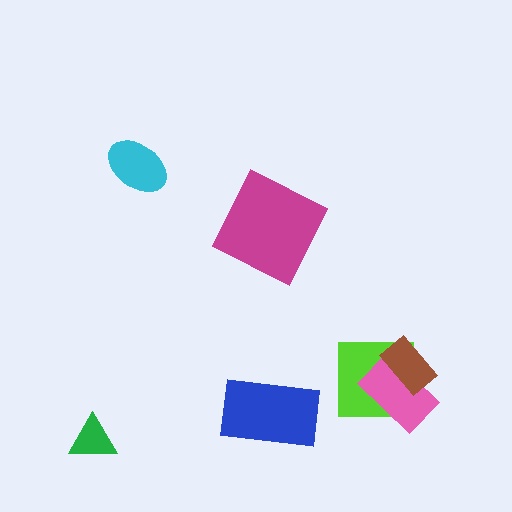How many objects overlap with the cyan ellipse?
0 objects overlap with the cyan ellipse.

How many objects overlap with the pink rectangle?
2 objects overlap with the pink rectangle.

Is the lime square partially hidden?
Yes, it is partially covered by another shape.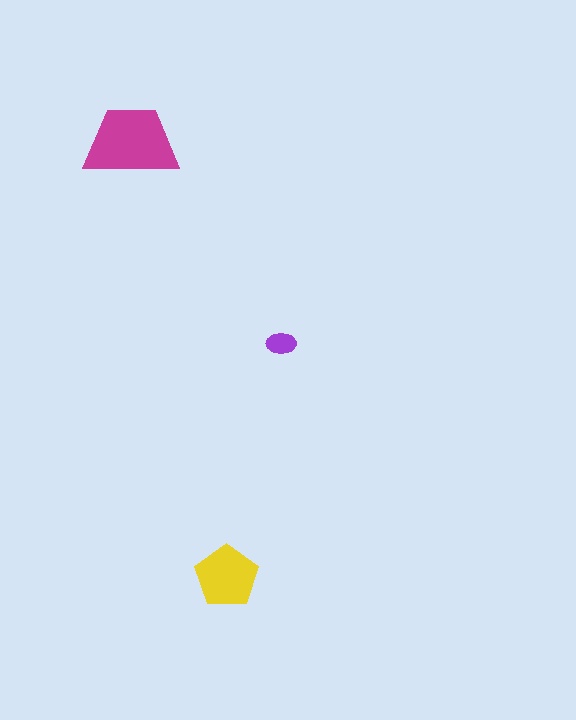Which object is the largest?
The magenta trapezoid.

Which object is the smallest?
The purple ellipse.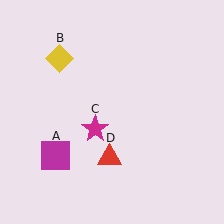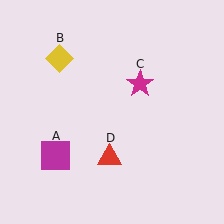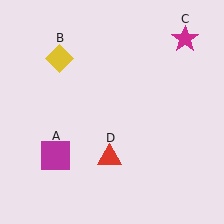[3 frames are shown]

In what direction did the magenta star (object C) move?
The magenta star (object C) moved up and to the right.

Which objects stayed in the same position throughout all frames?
Magenta square (object A) and yellow diamond (object B) and red triangle (object D) remained stationary.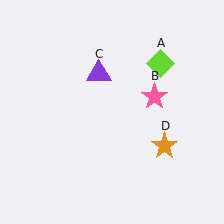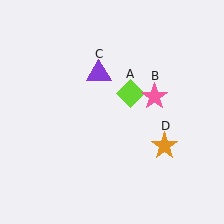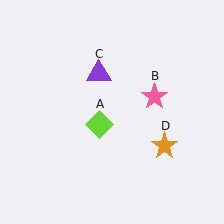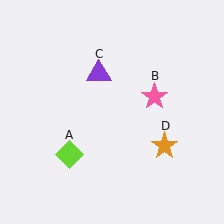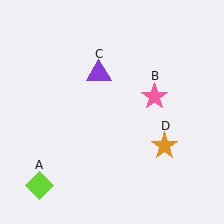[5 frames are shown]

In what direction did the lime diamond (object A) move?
The lime diamond (object A) moved down and to the left.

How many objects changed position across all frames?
1 object changed position: lime diamond (object A).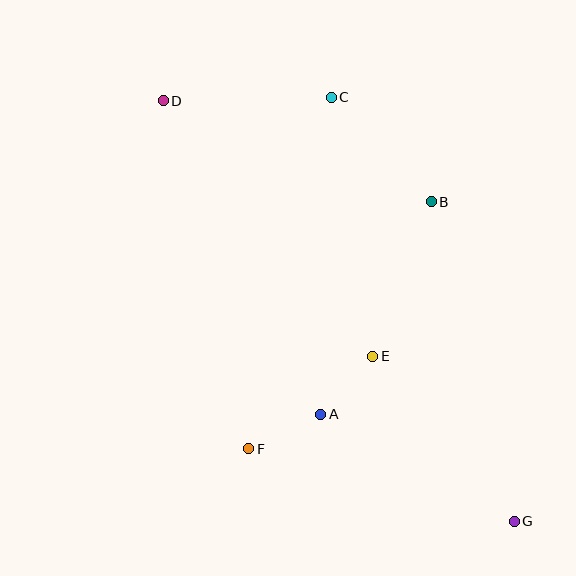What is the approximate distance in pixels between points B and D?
The distance between B and D is approximately 286 pixels.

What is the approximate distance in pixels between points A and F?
The distance between A and F is approximately 80 pixels.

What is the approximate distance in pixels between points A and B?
The distance between A and B is approximately 239 pixels.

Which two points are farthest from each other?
Points D and G are farthest from each other.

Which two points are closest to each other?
Points A and E are closest to each other.